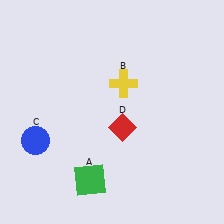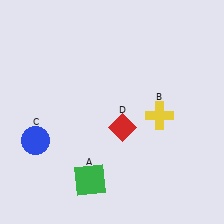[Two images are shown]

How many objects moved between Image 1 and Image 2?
1 object moved between the two images.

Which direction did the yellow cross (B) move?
The yellow cross (B) moved right.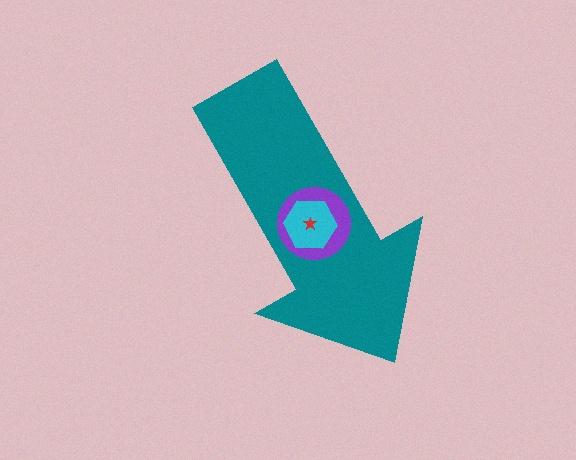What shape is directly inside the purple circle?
The cyan hexagon.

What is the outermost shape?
The teal arrow.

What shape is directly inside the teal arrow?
The purple circle.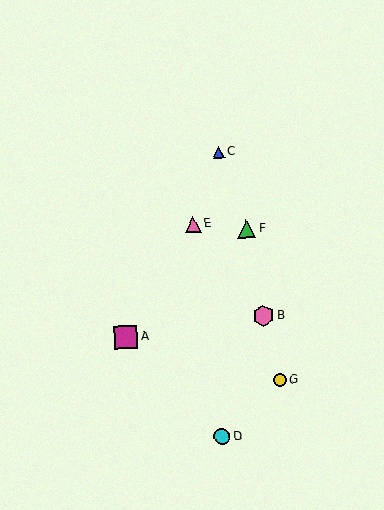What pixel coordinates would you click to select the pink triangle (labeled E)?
Click at (193, 224) to select the pink triangle E.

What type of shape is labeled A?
Shape A is a magenta square.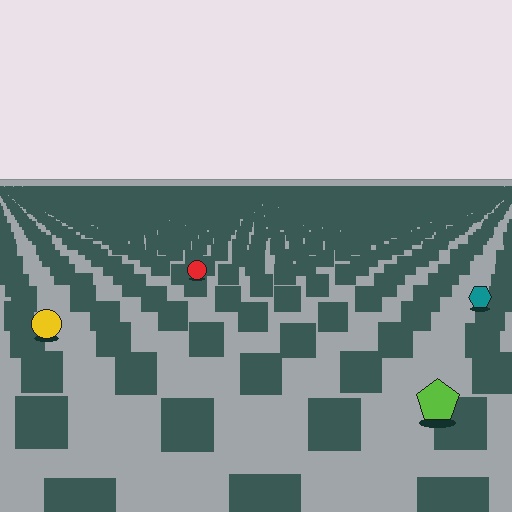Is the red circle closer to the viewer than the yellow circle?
No. The yellow circle is closer — you can tell from the texture gradient: the ground texture is coarser near it.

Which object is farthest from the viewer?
The red circle is farthest from the viewer. It appears smaller and the ground texture around it is denser.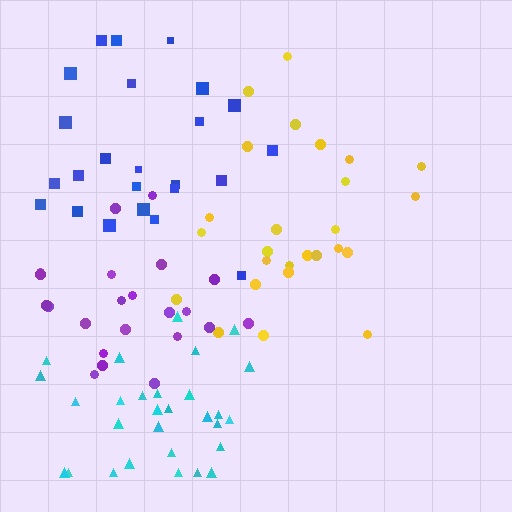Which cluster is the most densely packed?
Cyan.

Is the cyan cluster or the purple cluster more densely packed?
Cyan.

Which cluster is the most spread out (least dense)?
Blue.